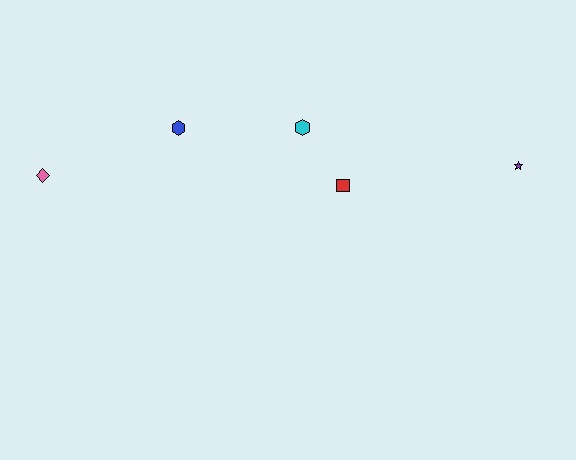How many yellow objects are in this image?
There are no yellow objects.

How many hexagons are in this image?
There are 2 hexagons.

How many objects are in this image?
There are 5 objects.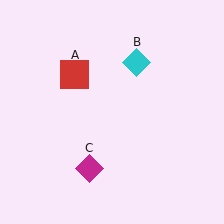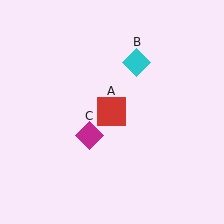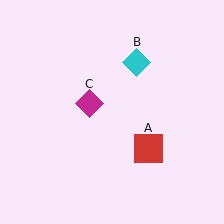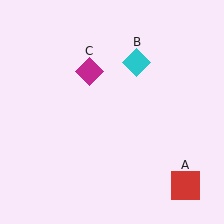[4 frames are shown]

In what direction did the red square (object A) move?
The red square (object A) moved down and to the right.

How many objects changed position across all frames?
2 objects changed position: red square (object A), magenta diamond (object C).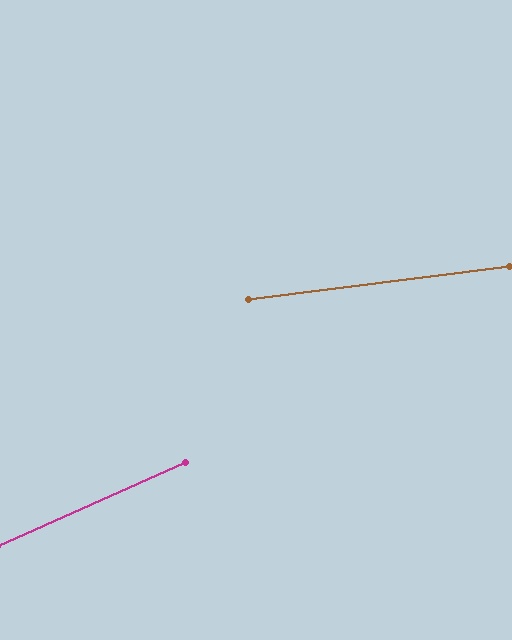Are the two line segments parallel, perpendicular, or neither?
Neither parallel nor perpendicular — they differ by about 17°.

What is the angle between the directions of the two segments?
Approximately 17 degrees.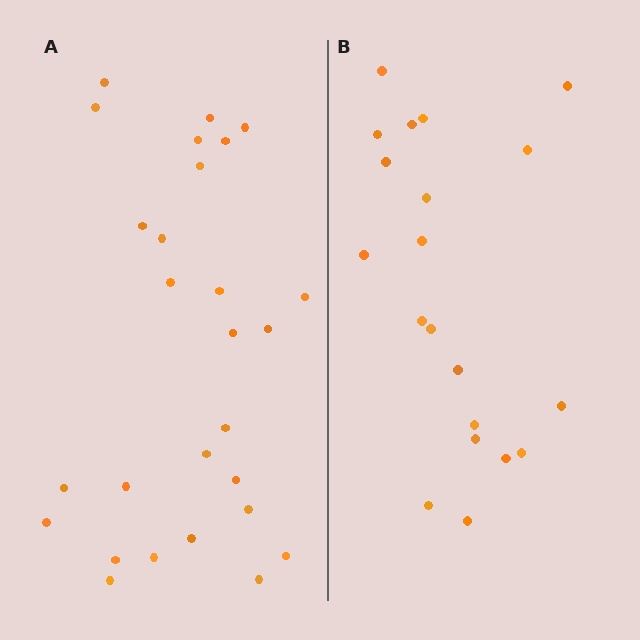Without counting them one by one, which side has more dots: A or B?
Region A (the left region) has more dots.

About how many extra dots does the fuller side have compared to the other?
Region A has roughly 8 or so more dots than region B.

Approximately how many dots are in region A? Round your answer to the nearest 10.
About 30 dots. (The exact count is 27, which rounds to 30.)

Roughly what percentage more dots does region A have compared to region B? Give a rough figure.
About 35% more.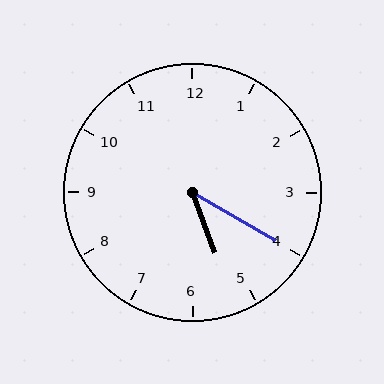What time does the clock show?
5:20.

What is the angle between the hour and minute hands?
Approximately 40 degrees.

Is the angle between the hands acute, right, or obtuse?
It is acute.